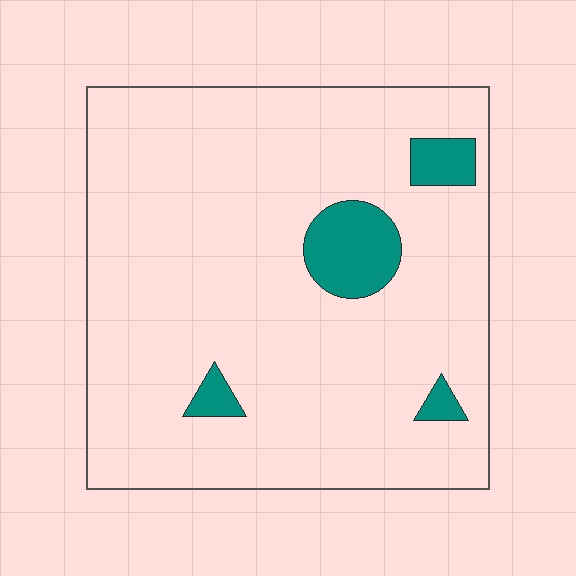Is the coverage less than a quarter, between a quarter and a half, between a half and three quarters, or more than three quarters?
Less than a quarter.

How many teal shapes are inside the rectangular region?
4.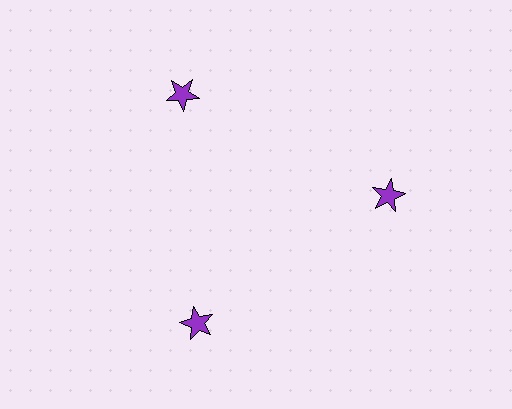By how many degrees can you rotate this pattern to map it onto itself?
The pattern maps onto itself every 120 degrees of rotation.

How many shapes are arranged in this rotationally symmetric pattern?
There are 3 shapes, arranged in 3 groups of 1.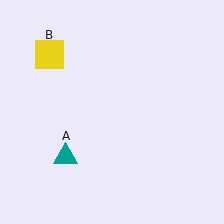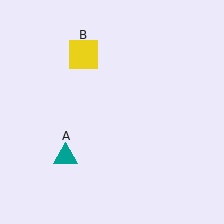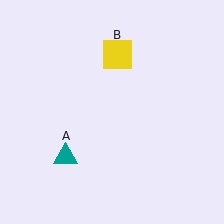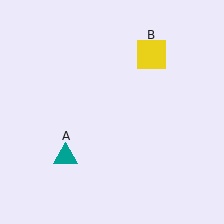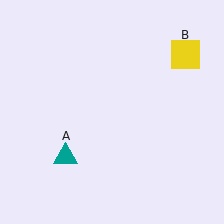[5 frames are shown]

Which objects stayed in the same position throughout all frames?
Teal triangle (object A) remained stationary.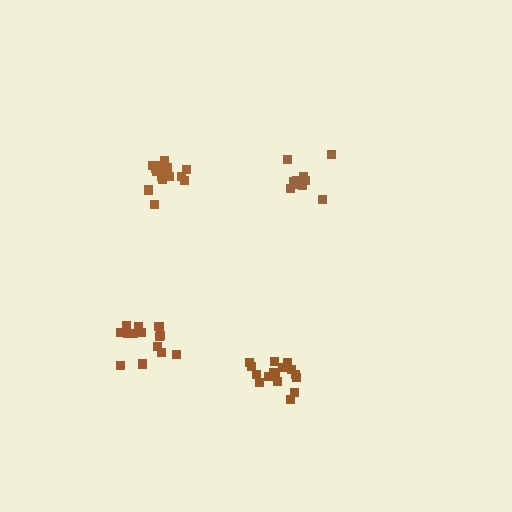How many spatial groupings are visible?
There are 4 spatial groupings.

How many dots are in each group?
Group 1: 12 dots, Group 2: 15 dots, Group 3: 14 dots, Group 4: 17 dots (58 total).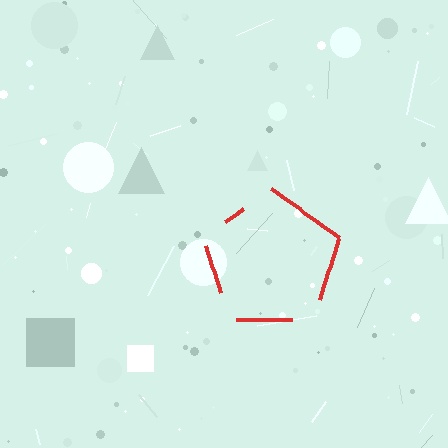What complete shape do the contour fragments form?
The contour fragments form a pentagon.